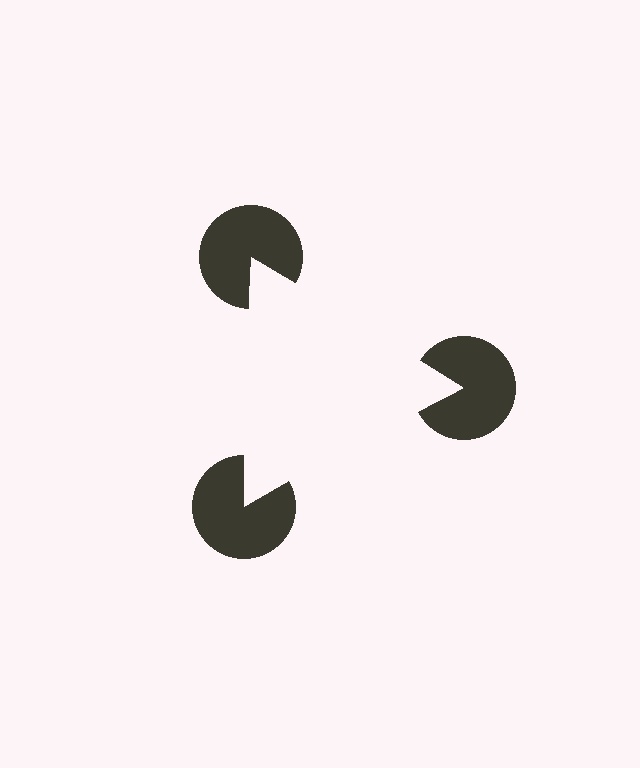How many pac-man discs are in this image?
There are 3 — one at each vertex of the illusory triangle.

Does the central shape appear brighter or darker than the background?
It typically appears slightly brighter than the background, even though no actual brightness change is drawn.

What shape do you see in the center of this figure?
An illusory triangle — its edges are inferred from the aligned wedge cuts in the pac-man discs, not physically drawn.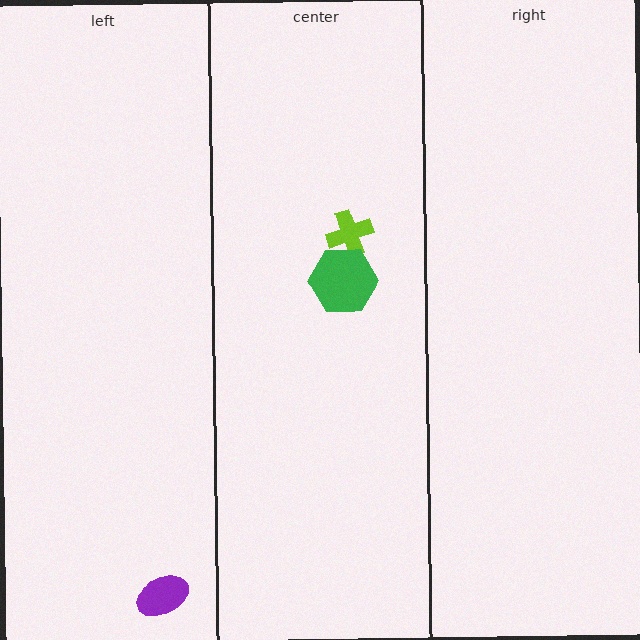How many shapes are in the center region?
2.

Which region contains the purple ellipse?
The left region.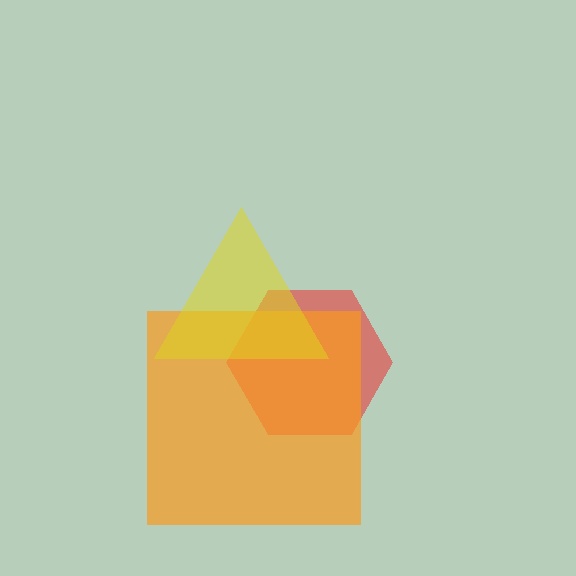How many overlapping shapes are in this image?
There are 3 overlapping shapes in the image.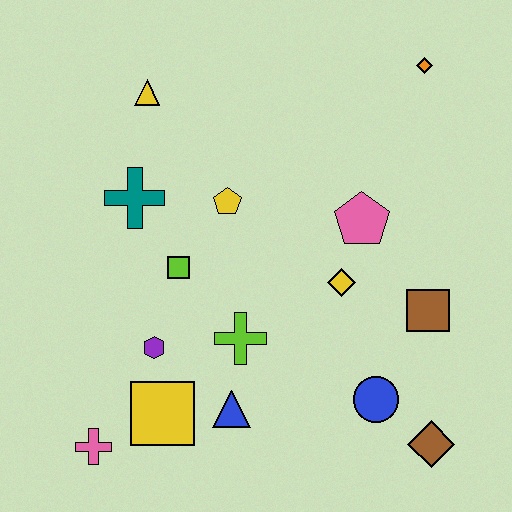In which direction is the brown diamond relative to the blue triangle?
The brown diamond is to the right of the blue triangle.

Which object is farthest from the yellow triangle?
The brown diamond is farthest from the yellow triangle.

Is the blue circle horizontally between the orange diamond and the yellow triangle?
Yes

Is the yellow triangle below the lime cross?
No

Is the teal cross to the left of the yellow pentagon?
Yes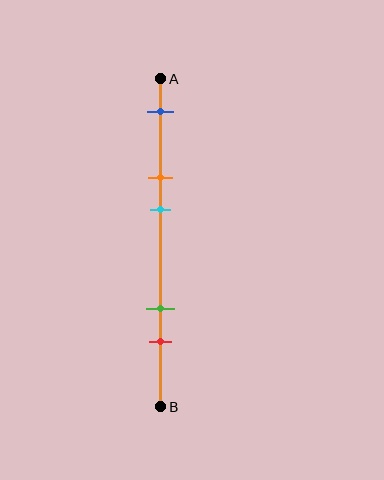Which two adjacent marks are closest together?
The orange and cyan marks are the closest adjacent pair.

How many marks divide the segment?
There are 5 marks dividing the segment.